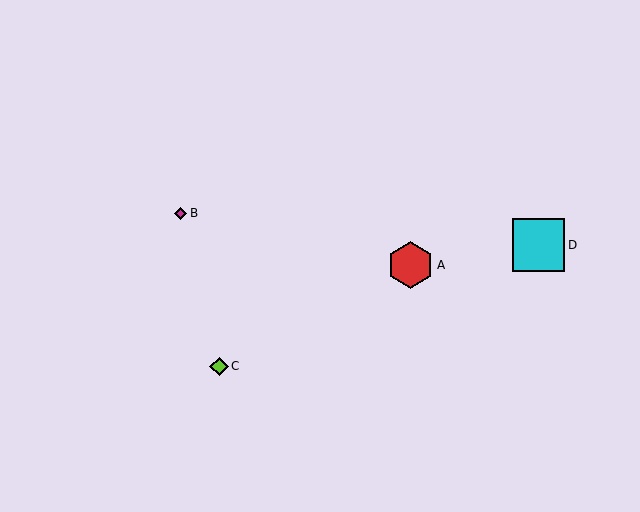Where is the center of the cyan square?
The center of the cyan square is at (539, 245).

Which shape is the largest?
The cyan square (labeled D) is the largest.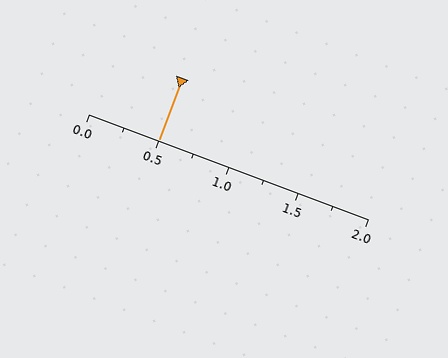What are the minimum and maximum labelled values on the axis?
The axis runs from 0.0 to 2.0.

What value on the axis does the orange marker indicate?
The marker indicates approximately 0.5.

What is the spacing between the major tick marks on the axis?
The major ticks are spaced 0.5 apart.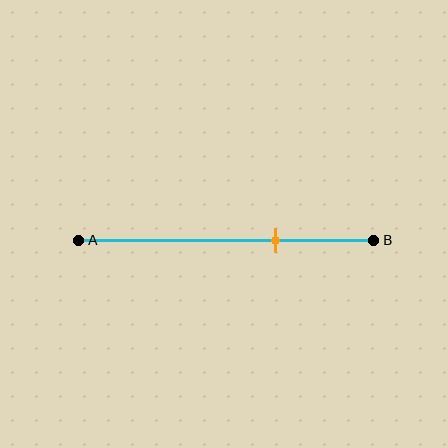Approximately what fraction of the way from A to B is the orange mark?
The orange mark is approximately 65% of the way from A to B.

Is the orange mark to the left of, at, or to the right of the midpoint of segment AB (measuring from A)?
The orange mark is to the right of the midpoint of segment AB.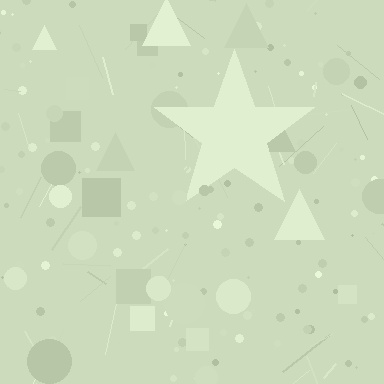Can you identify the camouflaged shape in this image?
The camouflaged shape is a star.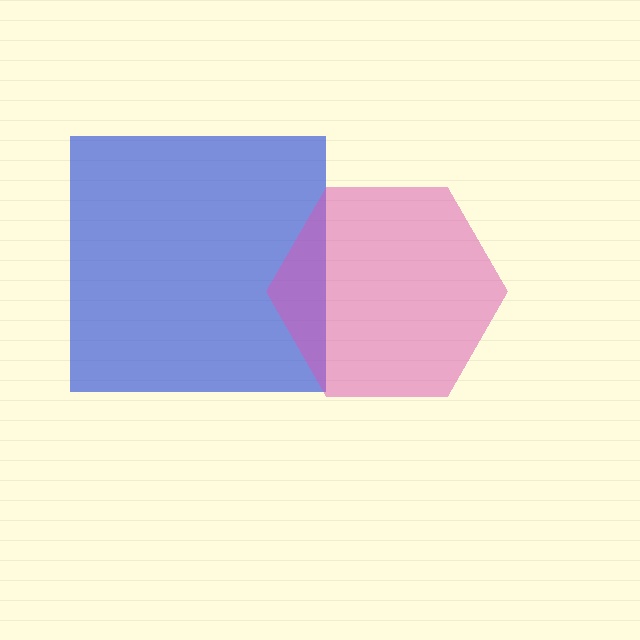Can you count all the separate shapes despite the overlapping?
Yes, there are 2 separate shapes.